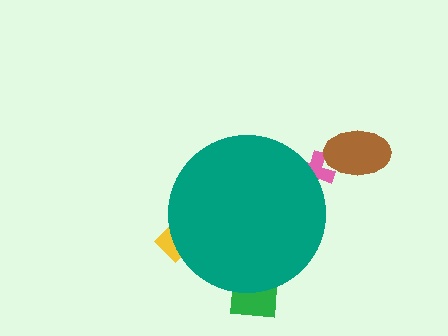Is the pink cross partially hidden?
Yes, the pink cross is partially hidden behind the teal circle.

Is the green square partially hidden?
Yes, the green square is partially hidden behind the teal circle.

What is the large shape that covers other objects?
A teal circle.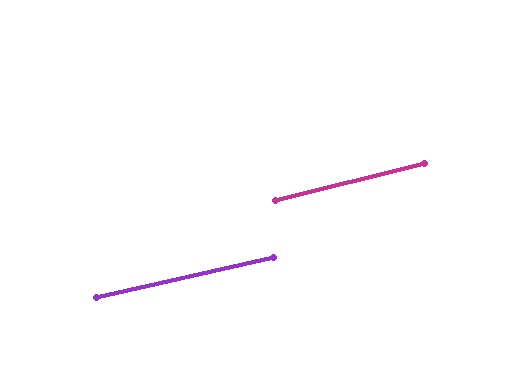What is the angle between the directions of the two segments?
Approximately 1 degree.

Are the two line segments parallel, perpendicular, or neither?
Parallel — their directions differ by only 0.9°.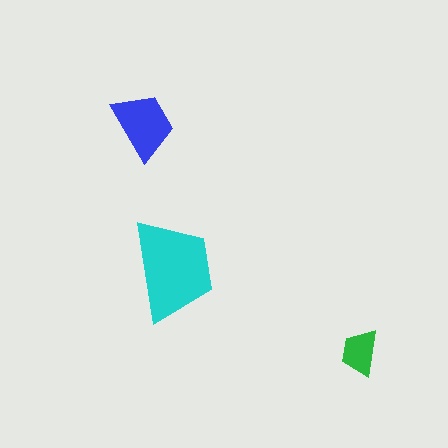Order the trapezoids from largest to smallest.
the cyan one, the blue one, the green one.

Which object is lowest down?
The green trapezoid is bottommost.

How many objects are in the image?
There are 3 objects in the image.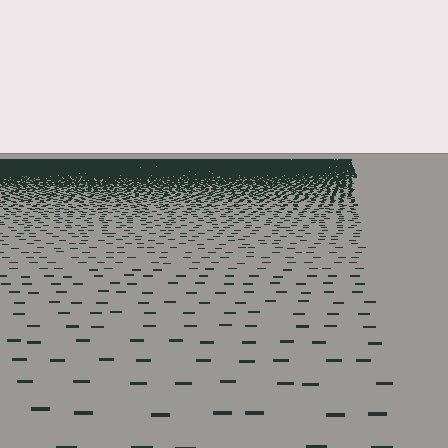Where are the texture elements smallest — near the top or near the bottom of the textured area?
Near the top.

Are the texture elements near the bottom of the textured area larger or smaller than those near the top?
Larger. Near the bottom, elements are closer to the viewer and appear at a bigger on-screen size.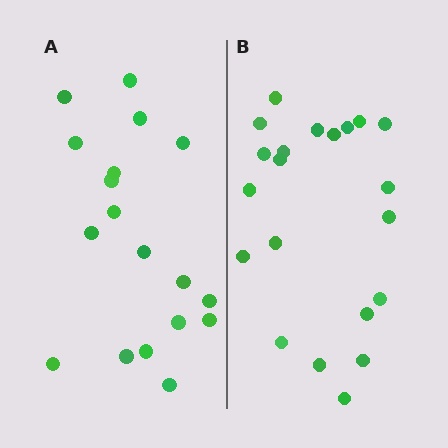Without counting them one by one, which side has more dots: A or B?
Region B (the right region) has more dots.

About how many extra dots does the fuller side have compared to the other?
Region B has just a few more — roughly 2 or 3 more dots than region A.